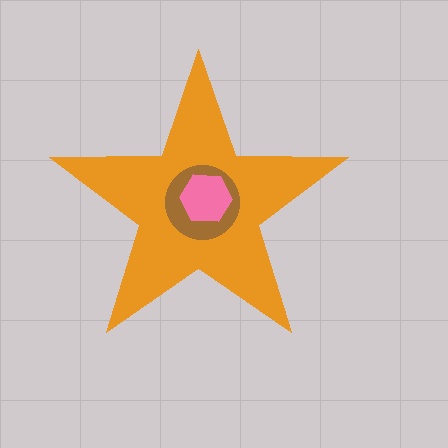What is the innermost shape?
The pink hexagon.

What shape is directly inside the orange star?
The brown circle.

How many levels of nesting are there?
3.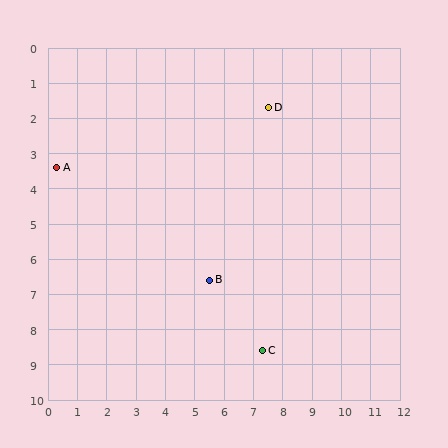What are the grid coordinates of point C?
Point C is at approximately (7.3, 8.6).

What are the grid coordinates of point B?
Point B is at approximately (5.5, 6.6).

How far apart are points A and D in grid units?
Points A and D are about 7.4 grid units apart.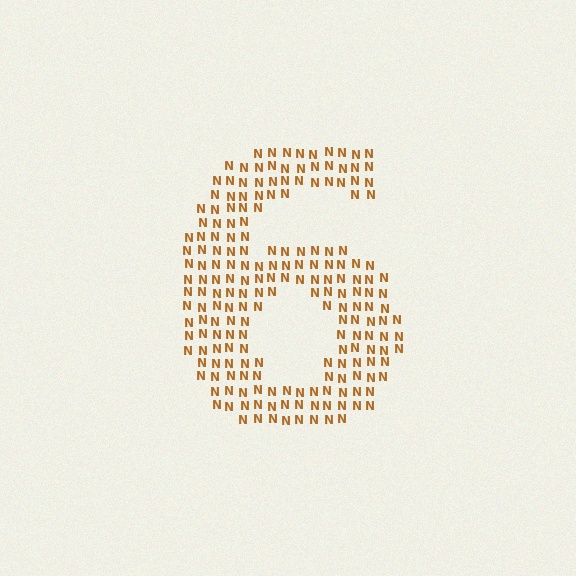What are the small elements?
The small elements are letter N's.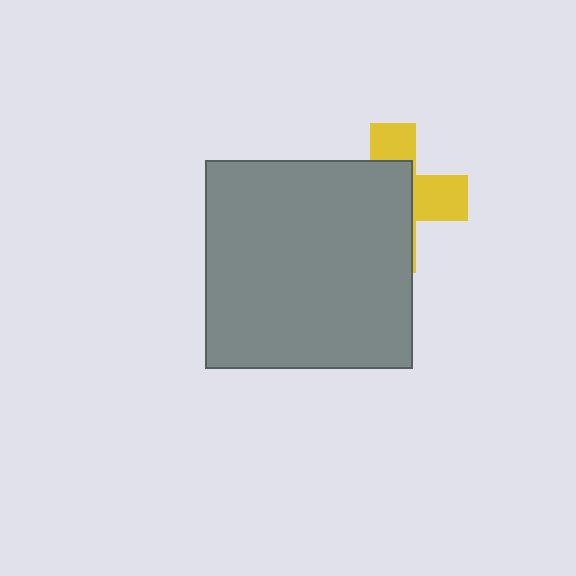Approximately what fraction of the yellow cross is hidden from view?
Roughly 63% of the yellow cross is hidden behind the gray square.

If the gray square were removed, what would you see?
You would see the complete yellow cross.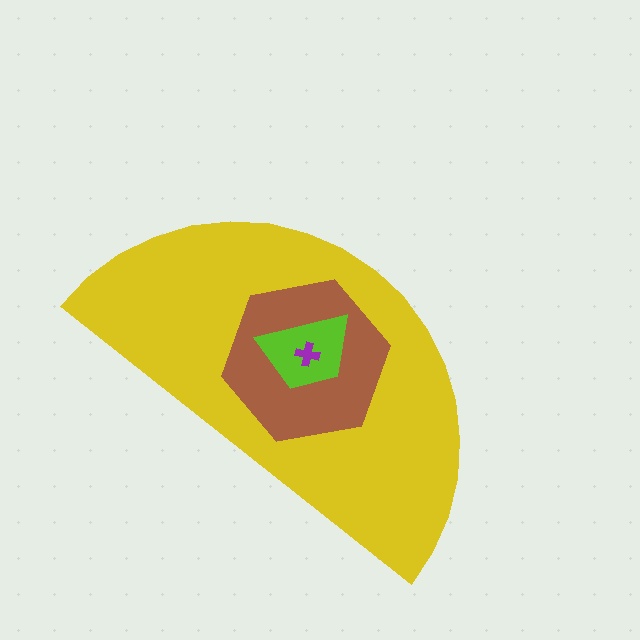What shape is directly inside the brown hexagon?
The lime trapezoid.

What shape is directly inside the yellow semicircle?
The brown hexagon.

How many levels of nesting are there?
4.